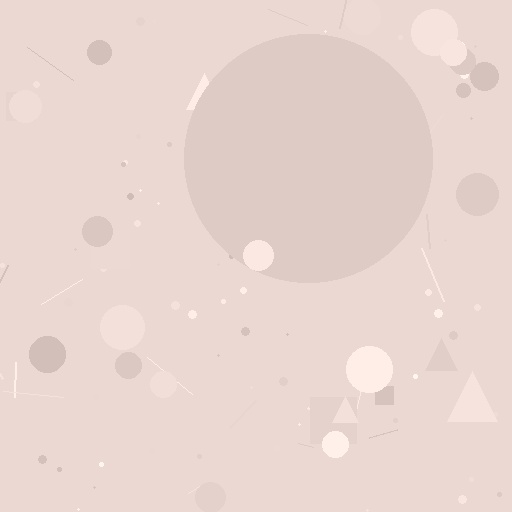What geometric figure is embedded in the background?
A circle is embedded in the background.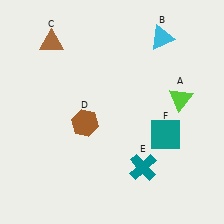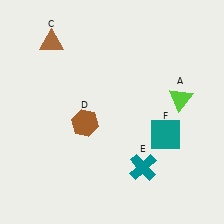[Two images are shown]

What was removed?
The cyan triangle (B) was removed in Image 2.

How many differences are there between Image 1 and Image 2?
There is 1 difference between the two images.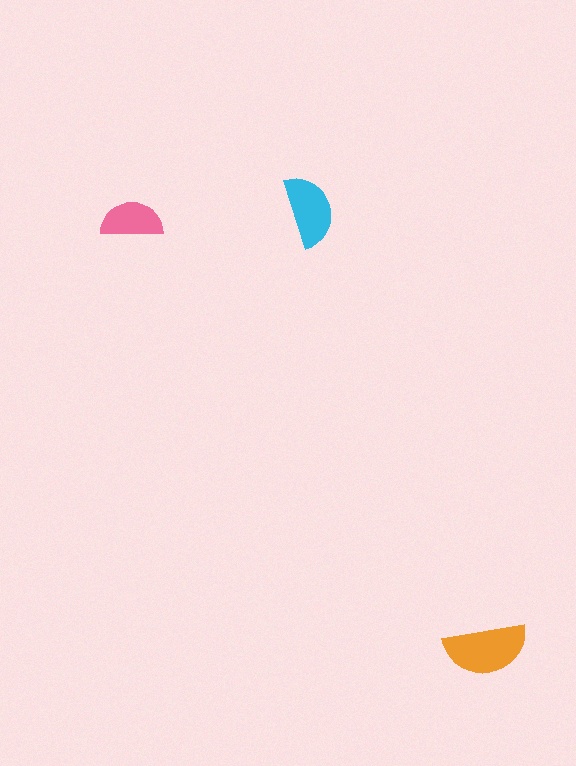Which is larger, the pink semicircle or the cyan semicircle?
The cyan one.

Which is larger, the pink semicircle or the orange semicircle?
The orange one.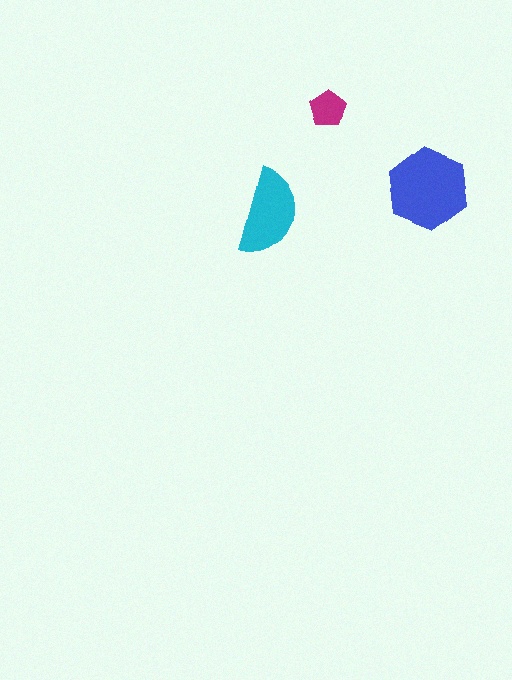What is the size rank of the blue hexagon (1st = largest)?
1st.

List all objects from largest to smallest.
The blue hexagon, the cyan semicircle, the magenta pentagon.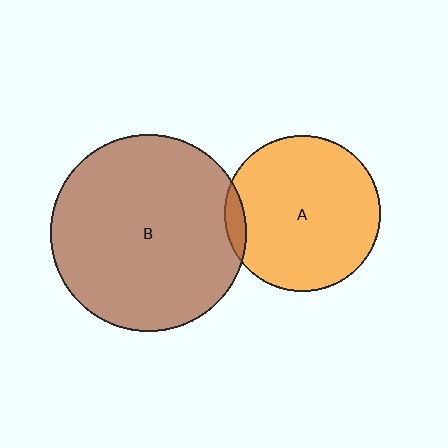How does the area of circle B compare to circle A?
Approximately 1.6 times.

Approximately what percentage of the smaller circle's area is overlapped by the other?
Approximately 5%.